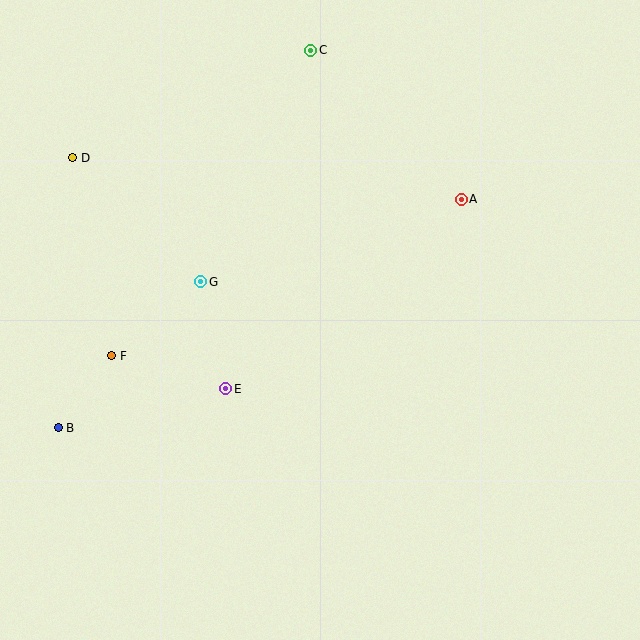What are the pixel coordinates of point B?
Point B is at (58, 428).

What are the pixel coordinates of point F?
Point F is at (112, 356).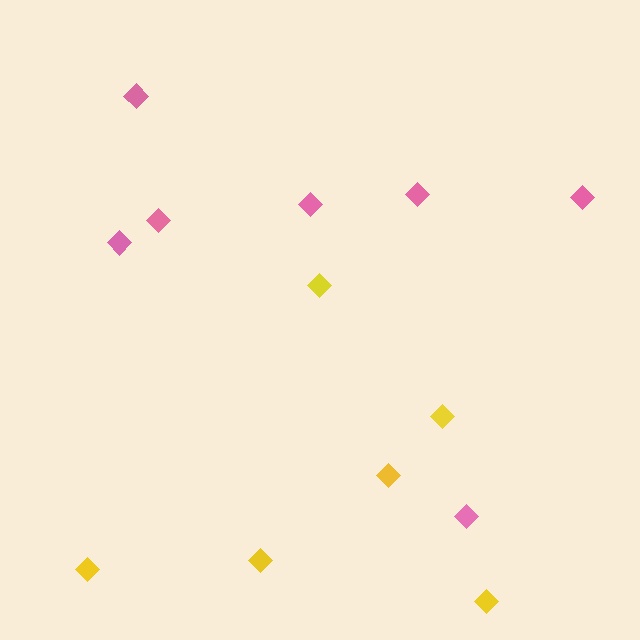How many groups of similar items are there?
There are 2 groups: one group of yellow diamonds (6) and one group of pink diamonds (7).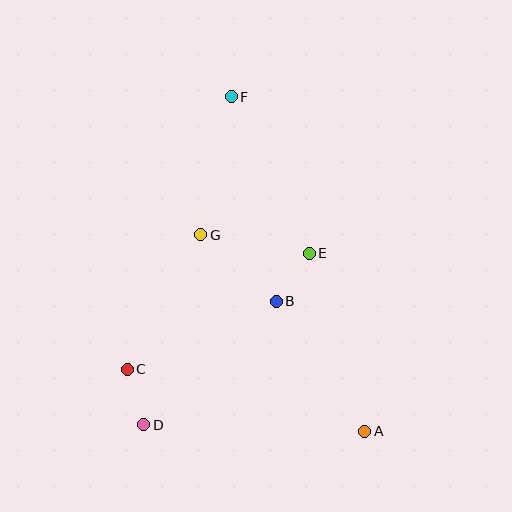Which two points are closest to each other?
Points C and D are closest to each other.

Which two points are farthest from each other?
Points A and F are farthest from each other.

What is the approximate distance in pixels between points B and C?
The distance between B and C is approximately 163 pixels.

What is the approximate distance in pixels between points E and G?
The distance between E and G is approximately 110 pixels.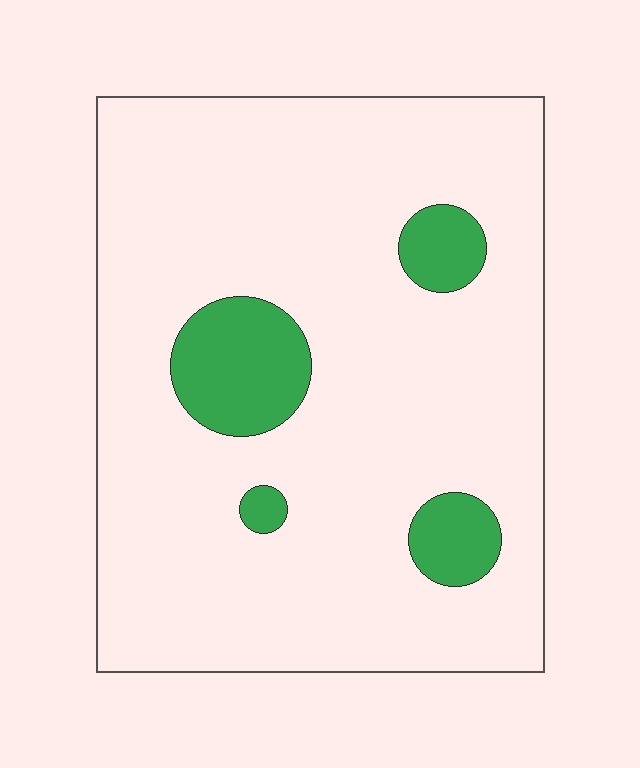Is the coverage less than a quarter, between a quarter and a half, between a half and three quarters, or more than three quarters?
Less than a quarter.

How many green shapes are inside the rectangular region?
4.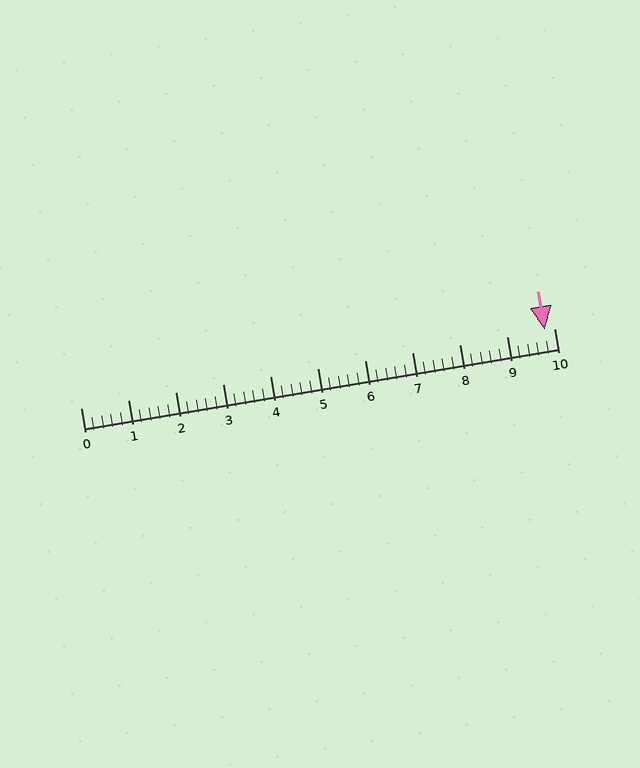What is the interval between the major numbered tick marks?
The major tick marks are spaced 1 units apart.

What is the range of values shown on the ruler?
The ruler shows values from 0 to 10.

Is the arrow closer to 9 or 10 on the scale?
The arrow is closer to 10.